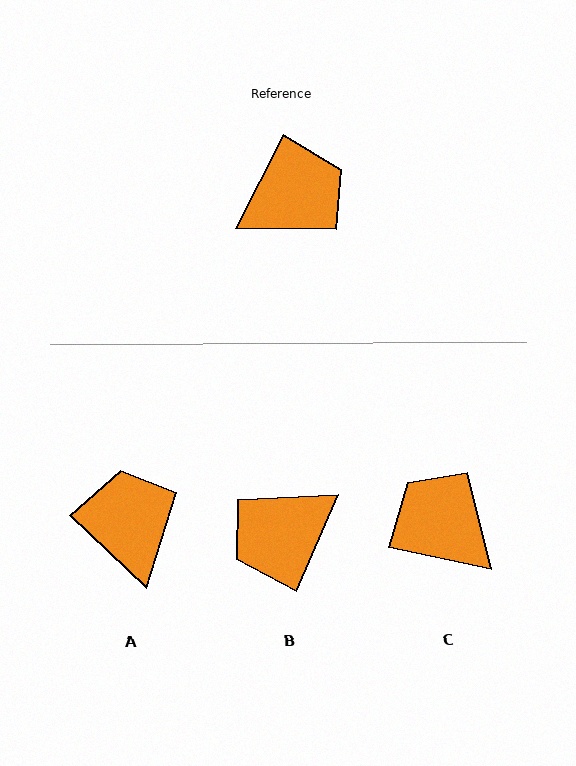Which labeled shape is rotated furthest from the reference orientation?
B, about 177 degrees away.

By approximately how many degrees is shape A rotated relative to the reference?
Approximately 73 degrees counter-clockwise.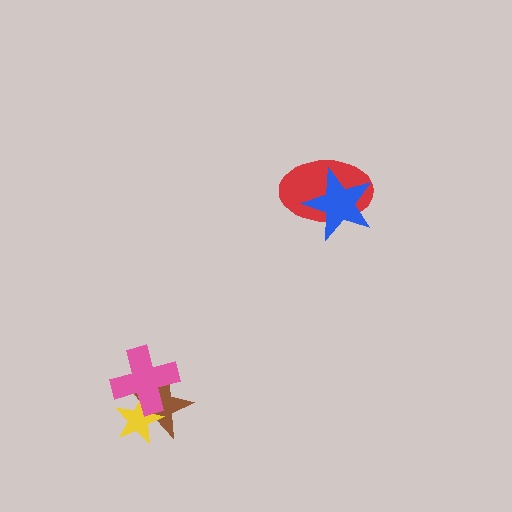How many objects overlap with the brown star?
2 objects overlap with the brown star.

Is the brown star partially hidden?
Yes, it is partially covered by another shape.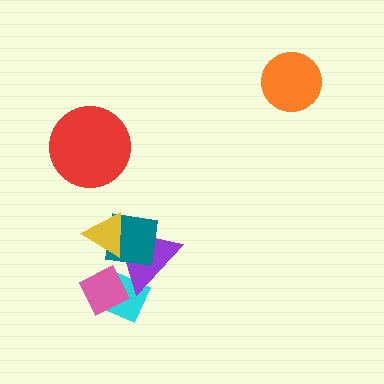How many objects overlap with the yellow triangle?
2 objects overlap with the yellow triangle.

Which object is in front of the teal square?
The yellow triangle is in front of the teal square.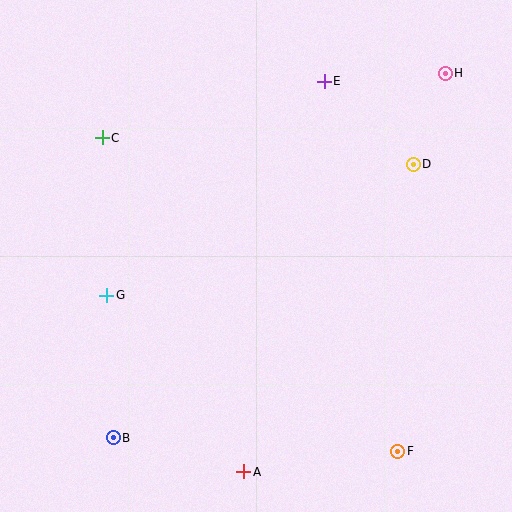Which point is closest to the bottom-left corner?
Point B is closest to the bottom-left corner.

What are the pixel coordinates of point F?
Point F is at (398, 452).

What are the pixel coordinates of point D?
Point D is at (413, 164).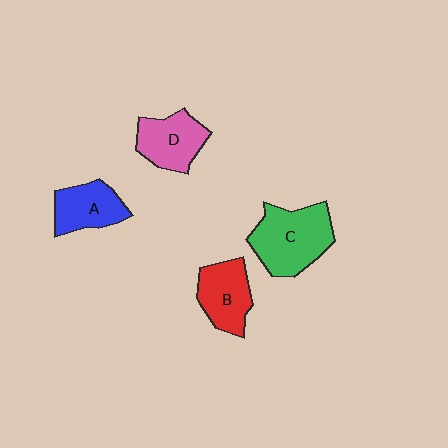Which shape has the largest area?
Shape C (green).